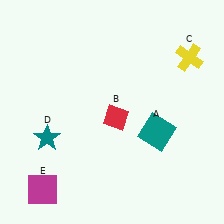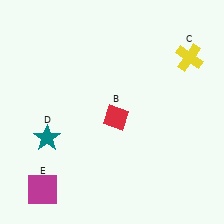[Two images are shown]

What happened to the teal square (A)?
The teal square (A) was removed in Image 2. It was in the bottom-right area of Image 1.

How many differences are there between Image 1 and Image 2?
There is 1 difference between the two images.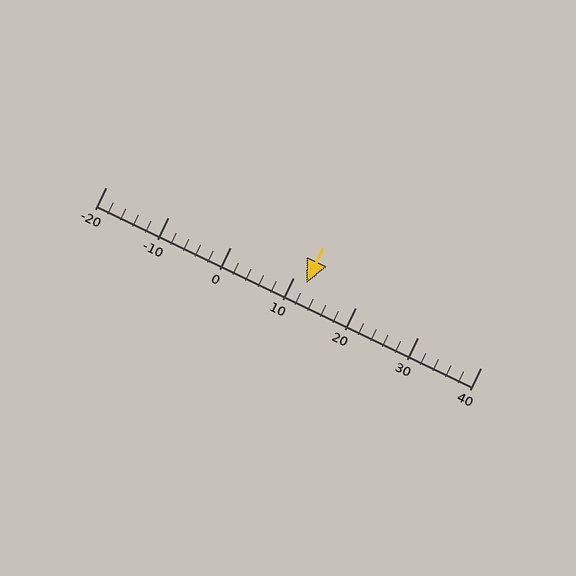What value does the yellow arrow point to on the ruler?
The yellow arrow points to approximately 12.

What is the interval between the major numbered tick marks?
The major tick marks are spaced 10 units apart.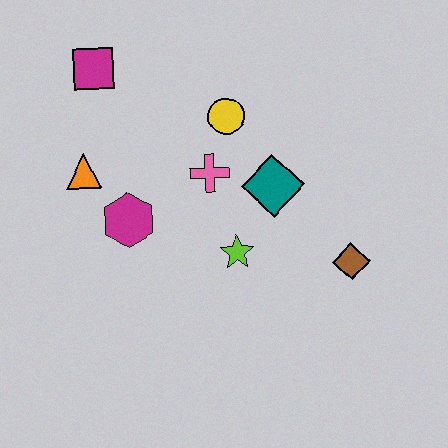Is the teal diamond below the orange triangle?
Yes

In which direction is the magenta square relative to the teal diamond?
The magenta square is to the left of the teal diamond.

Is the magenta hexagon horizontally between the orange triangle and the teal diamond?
Yes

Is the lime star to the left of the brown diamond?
Yes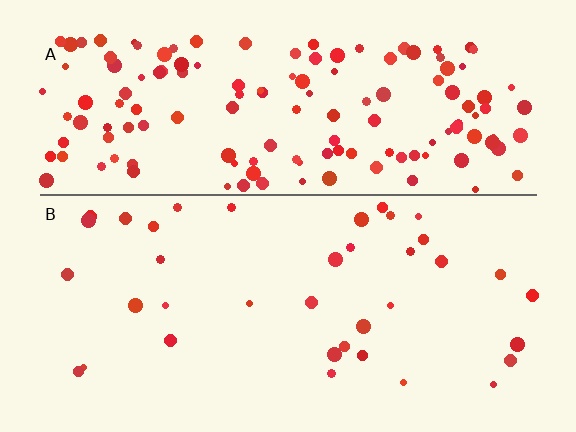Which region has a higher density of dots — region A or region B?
A (the top).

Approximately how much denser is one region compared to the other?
Approximately 3.9× — region A over region B.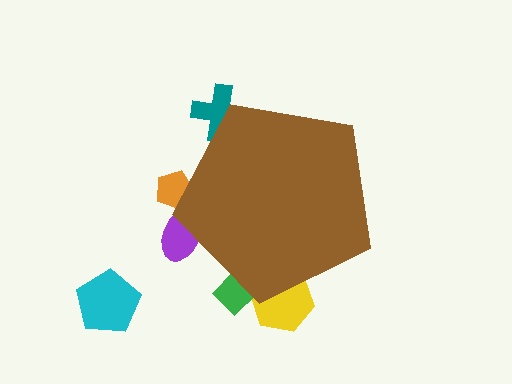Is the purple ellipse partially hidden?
Yes, the purple ellipse is partially hidden behind the brown pentagon.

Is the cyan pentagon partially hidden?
No, the cyan pentagon is fully visible.